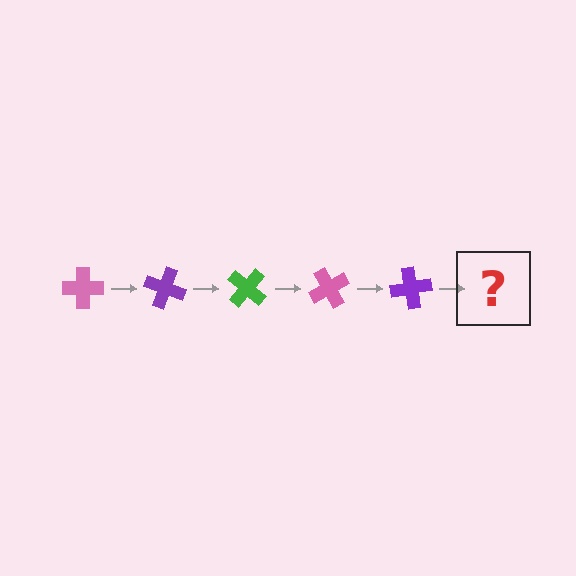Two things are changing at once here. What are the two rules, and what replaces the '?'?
The two rules are that it rotates 20 degrees each step and the color cycles through pink, purple, and green. The '?' should be a green cross, rotated 100 degrees from the start.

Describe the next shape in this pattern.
It should be a green cross, rotated 100 degrees from the start.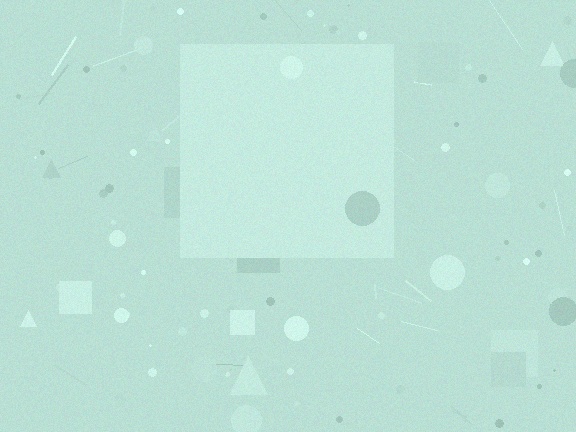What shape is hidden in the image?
A square is hidden in the image.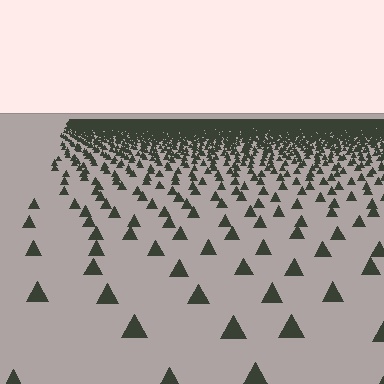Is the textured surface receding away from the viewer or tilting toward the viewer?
The surface is receding away from the viewer. Texture elements get smaller and denser toward the top.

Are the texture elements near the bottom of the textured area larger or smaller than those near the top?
Larger. Near the bottom, elements are closer to the viewer and appear at a bigger on-screen size.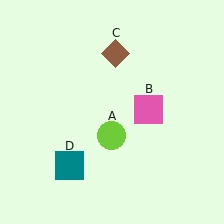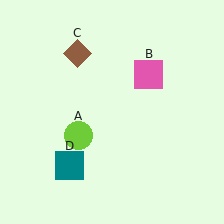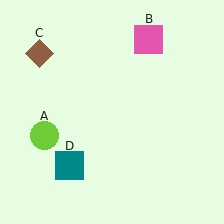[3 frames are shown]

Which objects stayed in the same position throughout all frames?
Teal square (object D) remained stationary.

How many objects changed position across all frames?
3 objects changed position: lime circle (object A), pink square (object B), brown diamond (object C).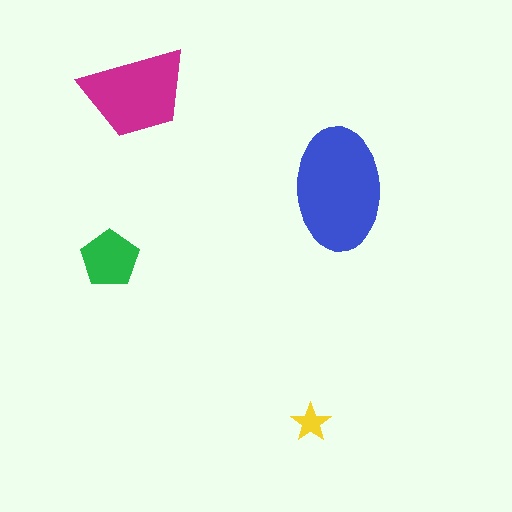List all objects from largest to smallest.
The blue ellipse, the magenta trapezoid, the green pentagon, the yellow star.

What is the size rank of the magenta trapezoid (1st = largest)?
2nd.